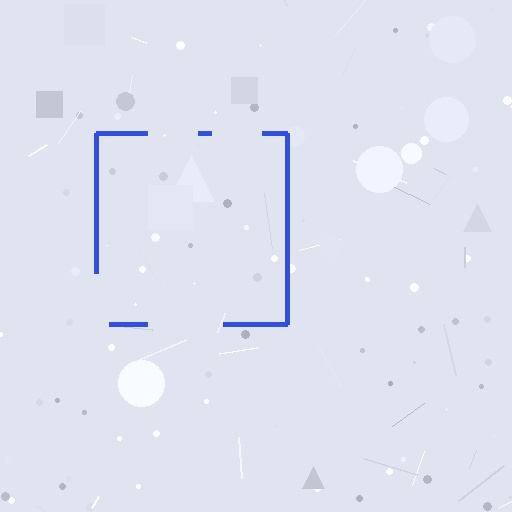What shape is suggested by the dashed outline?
The dashed outline suggests a square.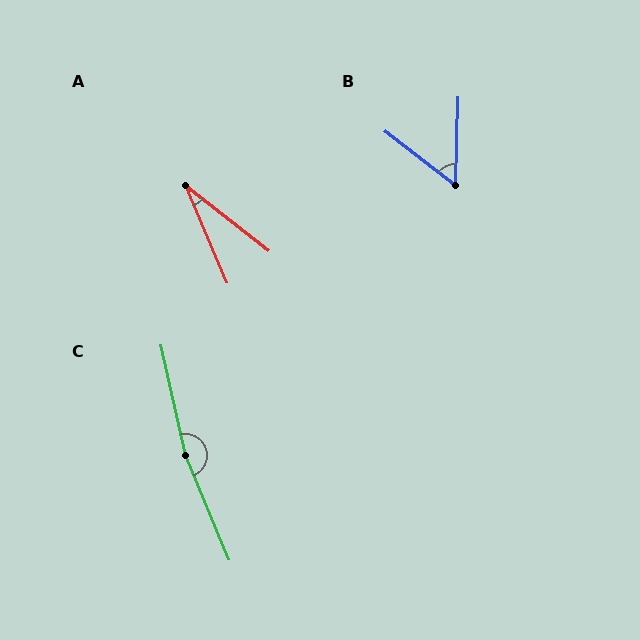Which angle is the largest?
C, at approximately 170 degrees.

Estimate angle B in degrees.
Approximately 54 degrees.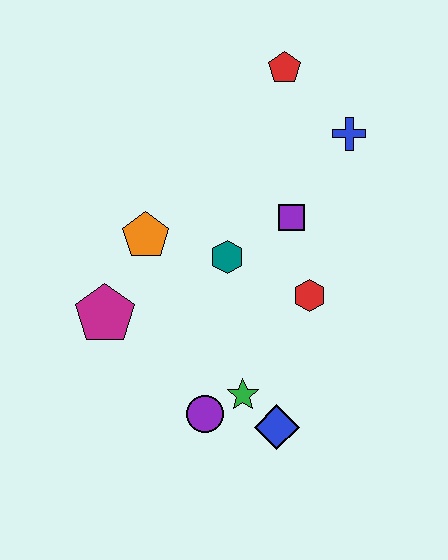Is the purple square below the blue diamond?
No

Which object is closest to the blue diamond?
The green star is closest to the blue diamond.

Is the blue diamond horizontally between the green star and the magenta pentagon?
No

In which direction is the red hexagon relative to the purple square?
The red hexagon is below the purple square.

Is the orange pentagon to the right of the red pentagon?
No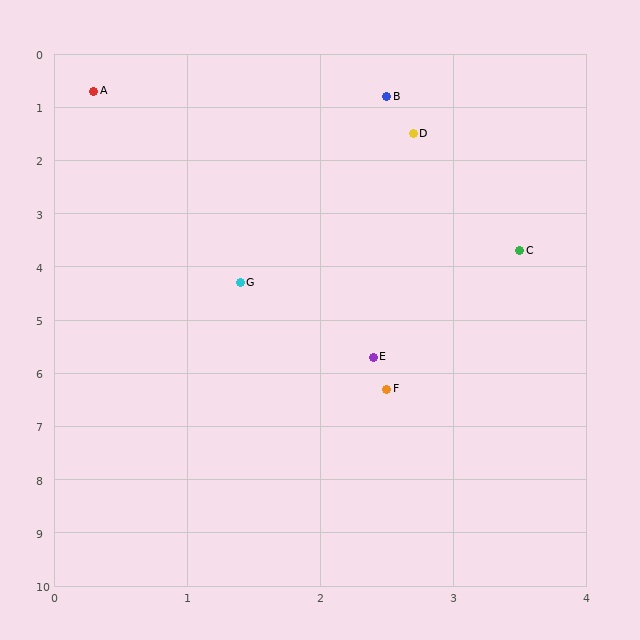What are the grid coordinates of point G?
Point G is at approximately (1.4, 4.3).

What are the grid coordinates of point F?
Point F is at approximately (2.5, 6.3).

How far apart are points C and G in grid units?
Points C and G are about 2.2 grid units apart.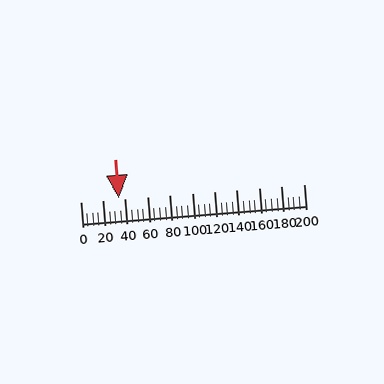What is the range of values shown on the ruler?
The ruler shows values from 0 to 200.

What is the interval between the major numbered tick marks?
The major tick marks are spaced 20 units apart.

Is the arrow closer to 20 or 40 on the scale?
The arrow is closer to 40.